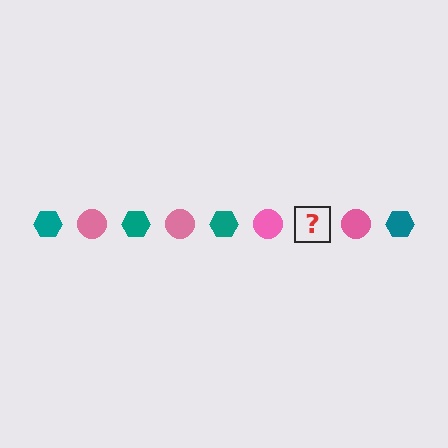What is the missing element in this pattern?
The missing element is a teal hexagon.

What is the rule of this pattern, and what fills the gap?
The rule is that the pattern alternates between teal hexagon and pink circle. The gap should be filled with a teal hexagon.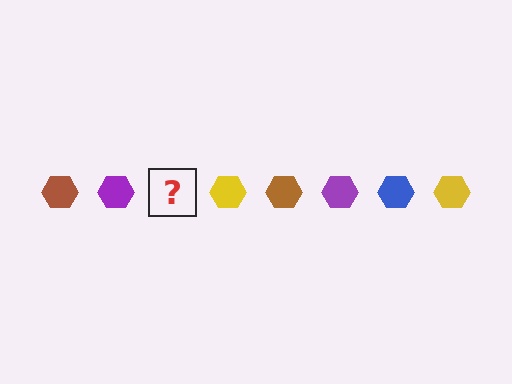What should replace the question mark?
The question mark should be replaced with a blue hexagon.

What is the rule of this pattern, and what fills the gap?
The rule is that the pattern cycles through brown, purple, blue, yellow hexagons. The gap should be filled with a blue hexagon.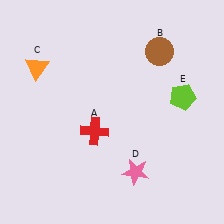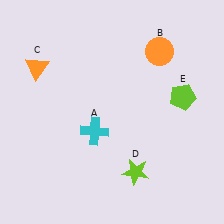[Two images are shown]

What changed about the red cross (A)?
In Image 1, A is red. In Image 2, it changed to cyan.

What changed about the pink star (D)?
In Image 1, D is pink. In Image 2, it changed to lime.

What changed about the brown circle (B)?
In Image 1, B is brown. In Image 2, it changed to orange.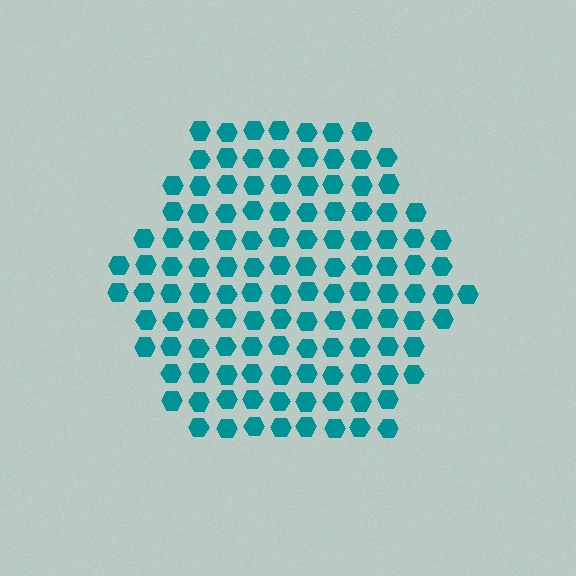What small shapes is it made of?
It is made of small hexagons.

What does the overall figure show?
The overall figure shows a hexagon.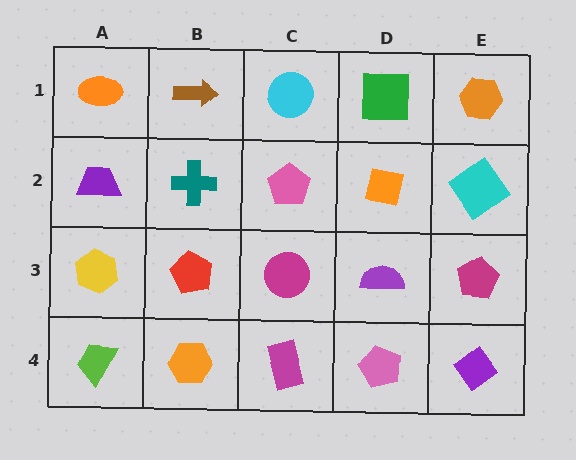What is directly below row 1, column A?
A purple trapezoid.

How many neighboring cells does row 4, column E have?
2.